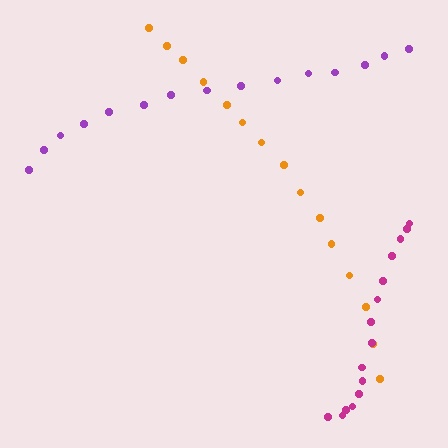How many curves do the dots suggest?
There are 3 distinct paths.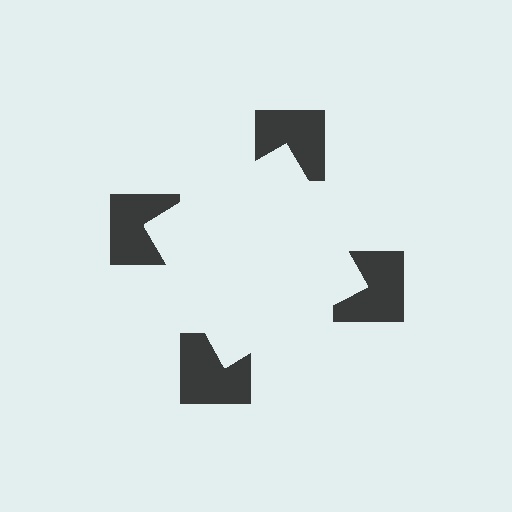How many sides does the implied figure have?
4 sides.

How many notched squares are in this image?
There are 4 — one at each vertex of the illusory square.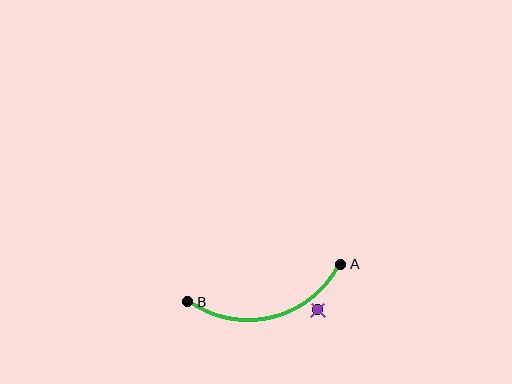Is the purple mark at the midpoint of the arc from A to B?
No — the purple mark does not lie on the arc at all. It sits slightly outside the curve.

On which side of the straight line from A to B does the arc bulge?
The arc bulges below the straight line connecting A and B.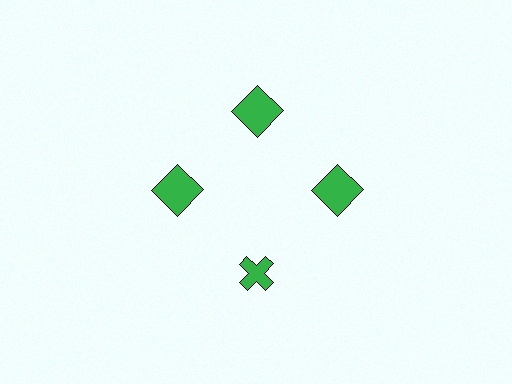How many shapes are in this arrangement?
There are 4 shapes arranged in a ring pattern.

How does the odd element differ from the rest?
It has a different shape: cross instead of square.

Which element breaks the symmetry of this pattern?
The green cross at roughly the 6 o'clock position breaks the symmetry. All other shapes are green squares.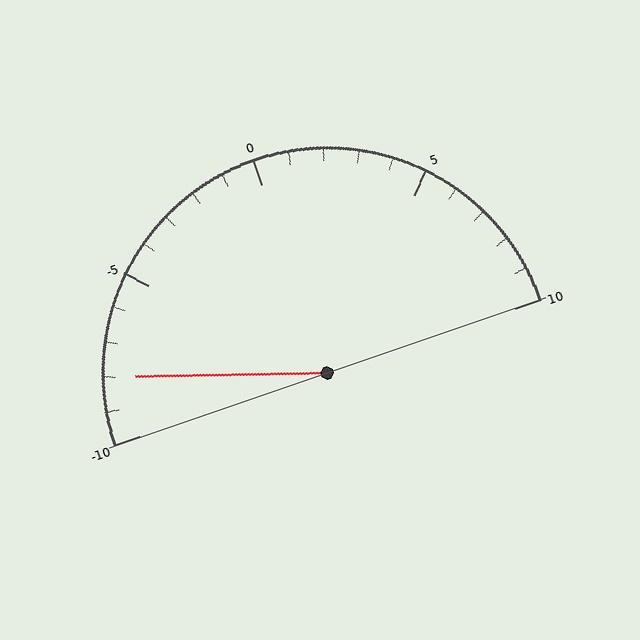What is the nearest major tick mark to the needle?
The nearest major tick mark is -10.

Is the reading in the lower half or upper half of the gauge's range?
The reading is in the lower half of the range (-10 to 10).